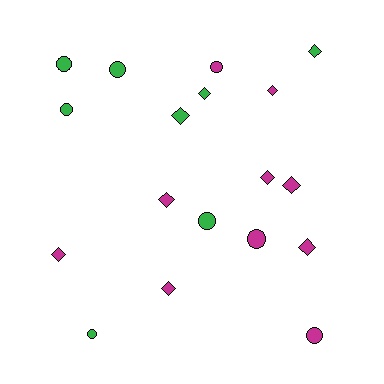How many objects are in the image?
There are 18 objects.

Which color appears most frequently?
Magenta, with 10 objects.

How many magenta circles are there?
There are 3 magenta circles.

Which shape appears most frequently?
Diamond, with 10 objects.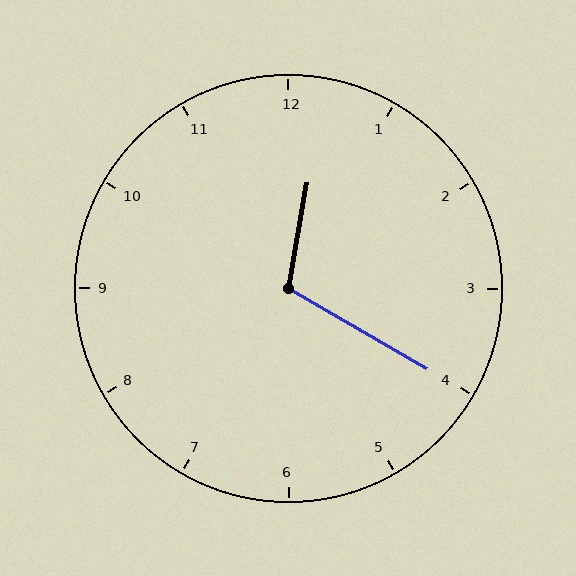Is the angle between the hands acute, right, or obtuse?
It is obtuse.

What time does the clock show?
12:20.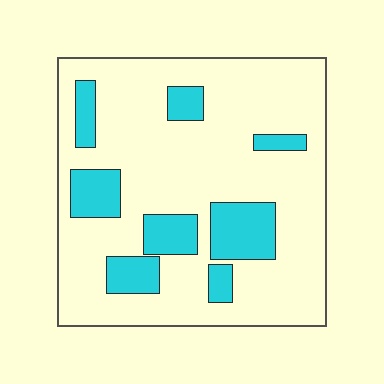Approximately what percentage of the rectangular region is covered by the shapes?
Approximately 20%.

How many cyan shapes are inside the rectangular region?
8.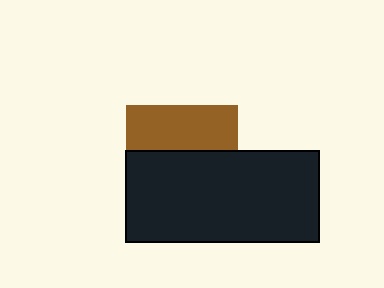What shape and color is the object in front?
The object in front is a black rectangle.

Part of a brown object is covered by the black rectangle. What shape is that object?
It is a square.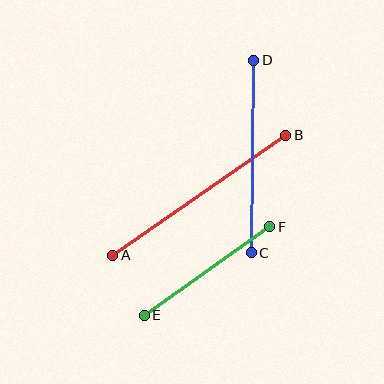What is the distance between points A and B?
The distance is approximately 211 pixels.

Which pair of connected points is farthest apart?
Points A and B are farthest apart.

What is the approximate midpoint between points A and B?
The midpoint is at approximately (199, 195) pixels.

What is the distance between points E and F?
The distance is approximately 154 pixels.